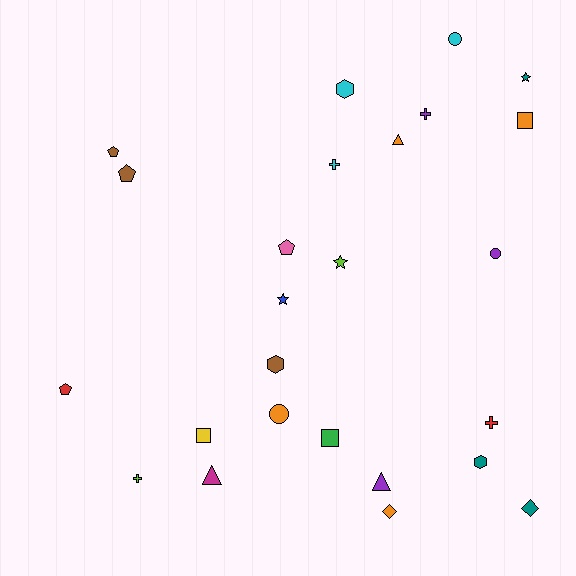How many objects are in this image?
There are 25 objects.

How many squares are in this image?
There are 3 squares.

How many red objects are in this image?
There are 2 red objects.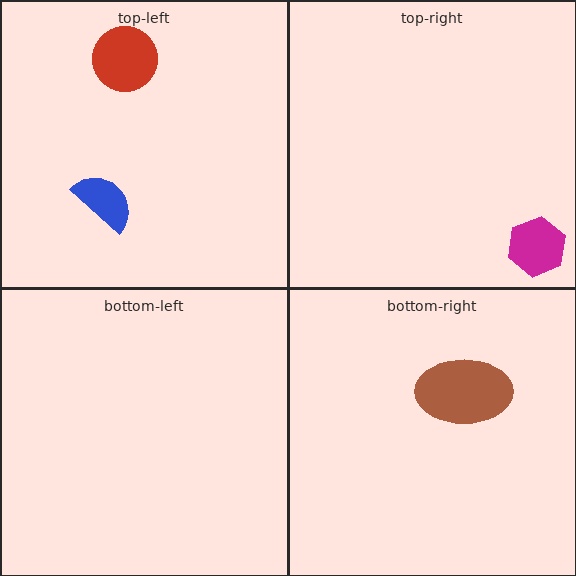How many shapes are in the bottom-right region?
1.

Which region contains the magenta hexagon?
The top-right region.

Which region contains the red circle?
The top-left region.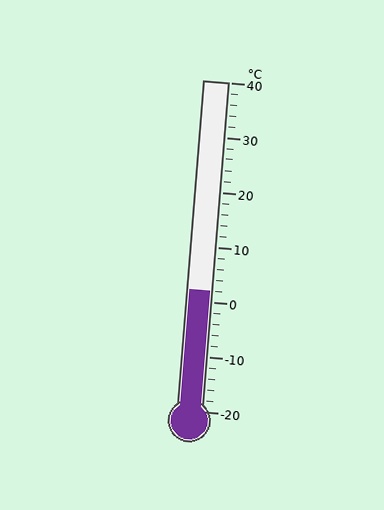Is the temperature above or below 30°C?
The temperature is below 30°C.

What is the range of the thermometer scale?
The thermometer scale ranges from -20°C to 40°C.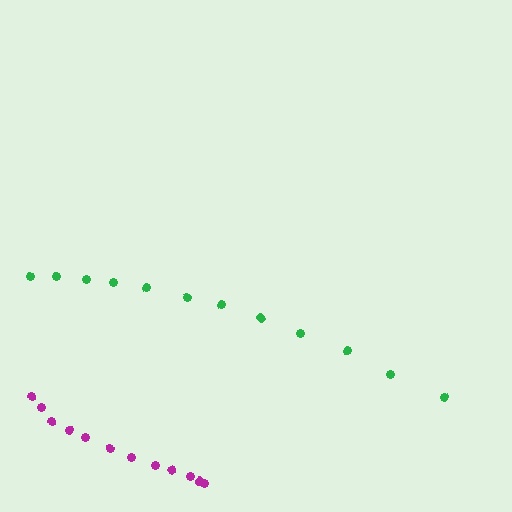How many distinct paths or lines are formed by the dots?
There are 2 distinct paths.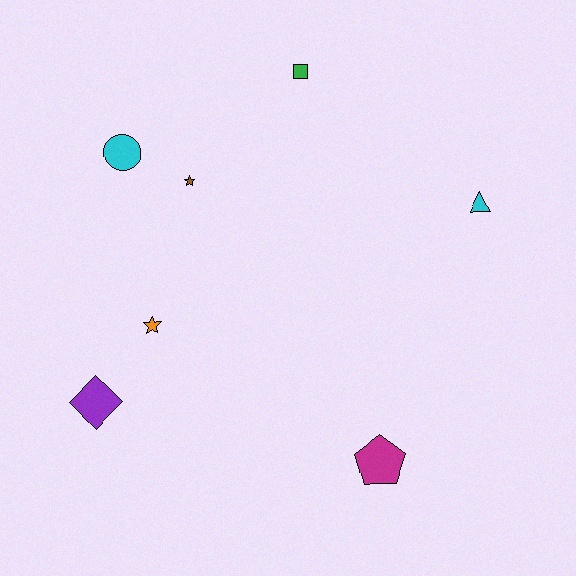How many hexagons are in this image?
There are no hexagons.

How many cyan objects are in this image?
There are 2 cyan objects.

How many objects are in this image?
There are 7 objects.